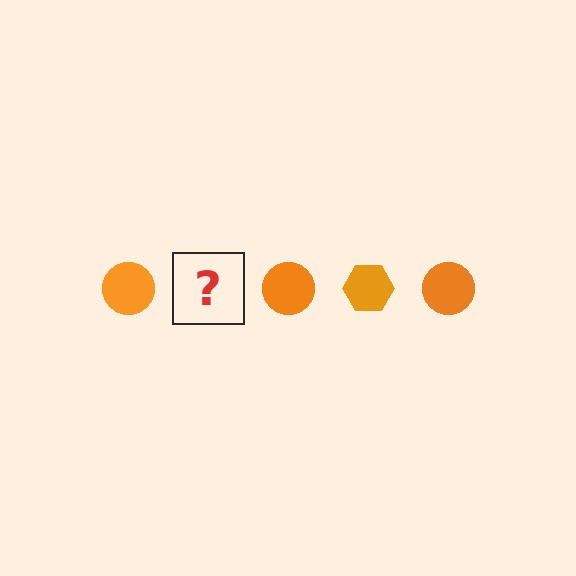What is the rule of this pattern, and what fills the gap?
The rule is that the pattern cycles through circle, hexagon shapes in orange. The gap should be filled with an orange hexagon.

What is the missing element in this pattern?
The missing element is an orange hexagon.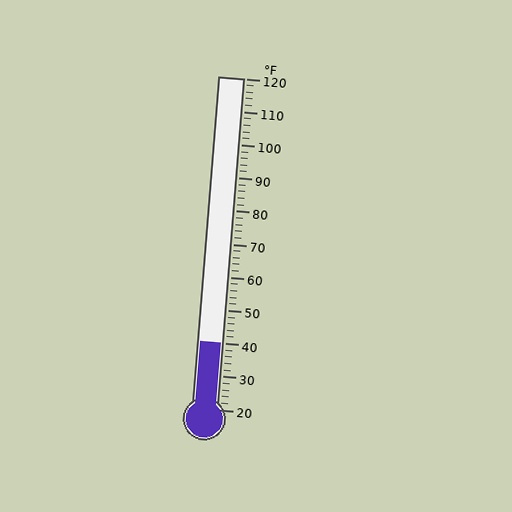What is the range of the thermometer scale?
The thermometer scale ranges from 20°F to 120°F.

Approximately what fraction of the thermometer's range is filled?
The thermometer is filled to approximately 20% of its range.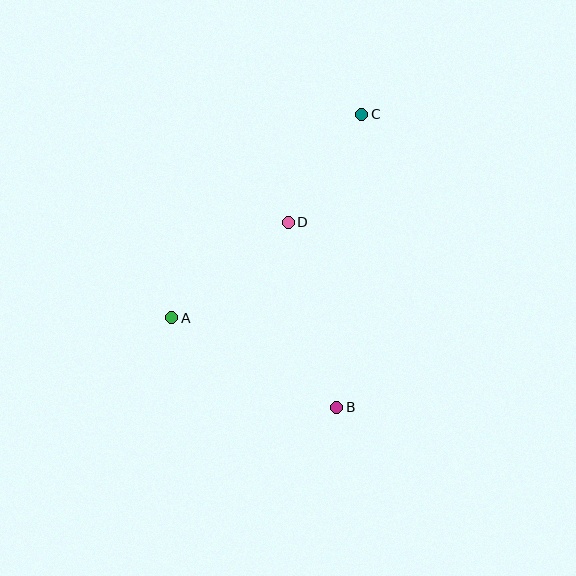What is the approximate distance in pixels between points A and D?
The distance between A and D is approximately 151 pixels.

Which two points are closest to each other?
Points C and D are closest to each other.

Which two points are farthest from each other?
Points B and C are farthest from each other.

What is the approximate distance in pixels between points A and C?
The distance between A and C is approximately 279 pixels.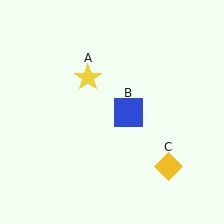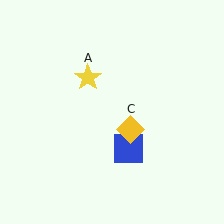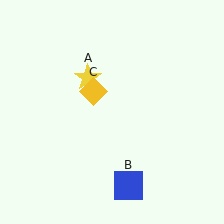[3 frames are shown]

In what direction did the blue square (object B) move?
The blue square (object B) moved down.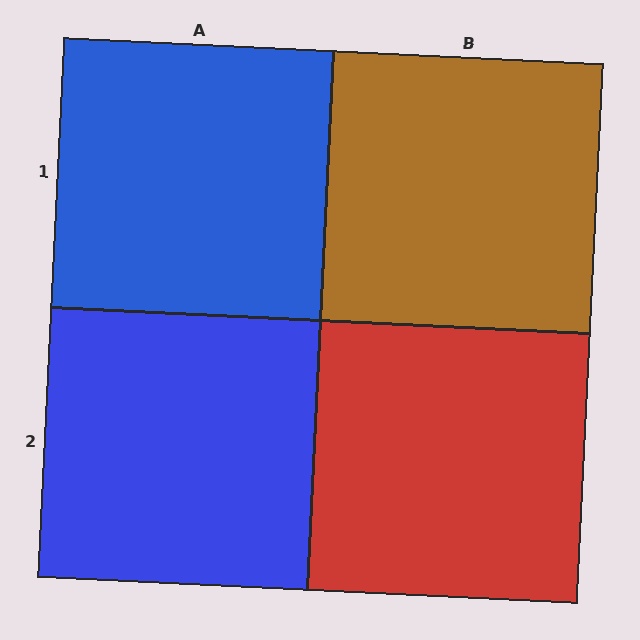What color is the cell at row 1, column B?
Brown.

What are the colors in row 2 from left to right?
Blue, red.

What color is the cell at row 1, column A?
Blue.